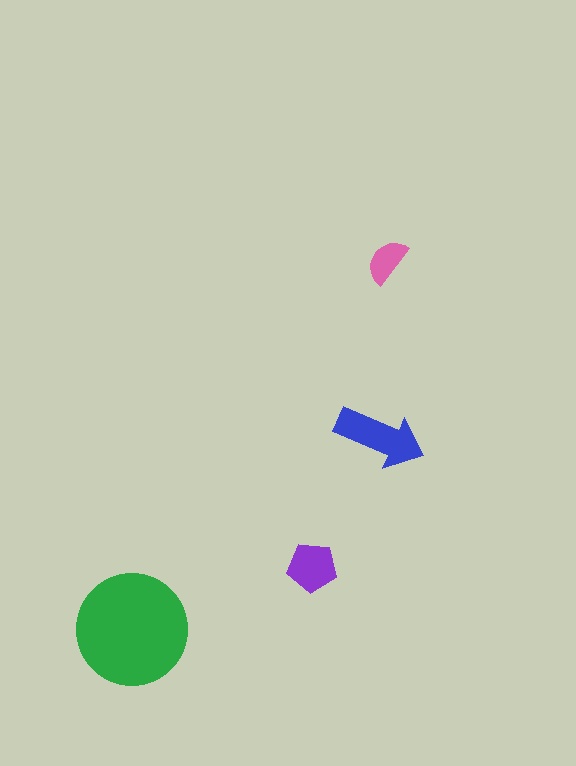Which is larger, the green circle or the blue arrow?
The green circle.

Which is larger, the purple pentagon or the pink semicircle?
The purple pentagon.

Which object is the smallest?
The pink semicircle.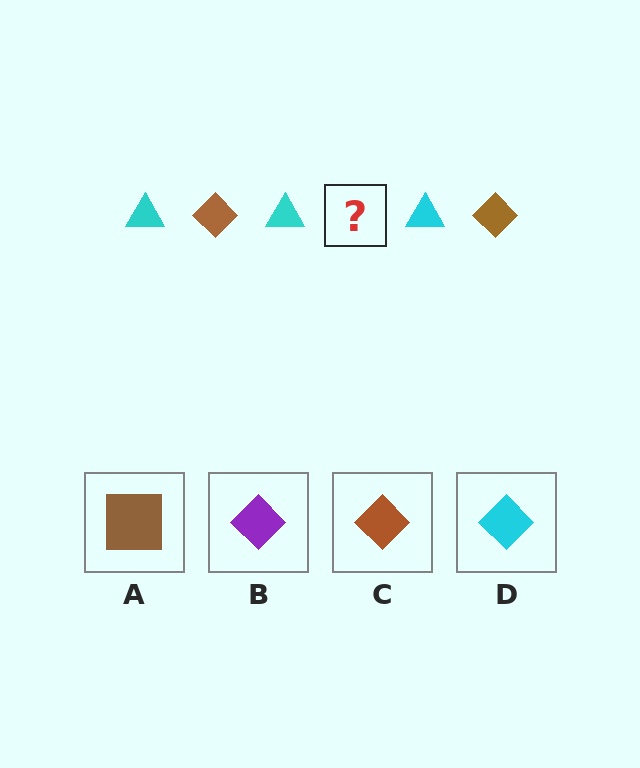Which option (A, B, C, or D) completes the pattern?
C.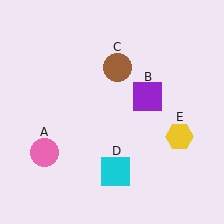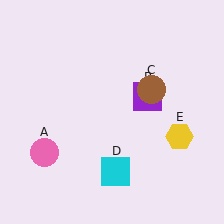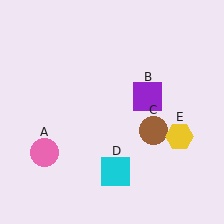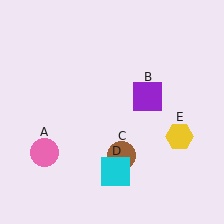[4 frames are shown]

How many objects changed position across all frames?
1 object changed position: brown circle (object C).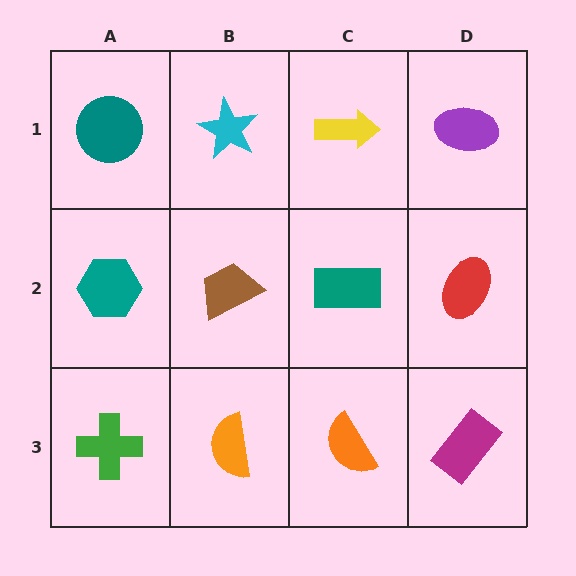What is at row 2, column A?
A teal hexagon.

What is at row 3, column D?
A magenta rectangle.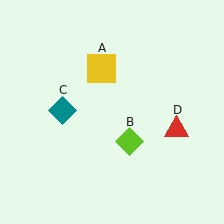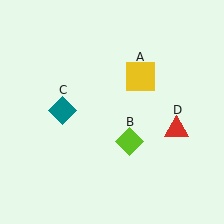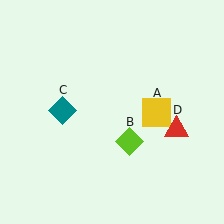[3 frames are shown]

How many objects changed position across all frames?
1 object changed position: yellow square (object A).